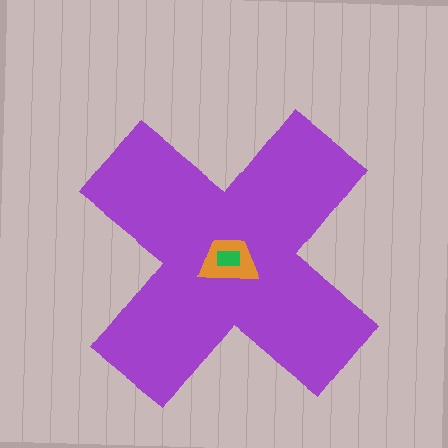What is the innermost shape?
The green rectangle.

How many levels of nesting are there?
3.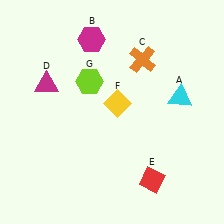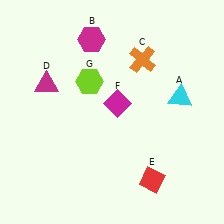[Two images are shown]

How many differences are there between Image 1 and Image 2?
There is 1 difference between the two images.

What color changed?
The diamond (F) changed from yellow in Image 1 to magenta in Image 2.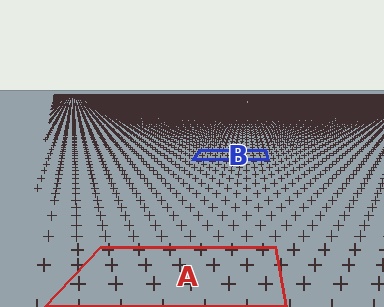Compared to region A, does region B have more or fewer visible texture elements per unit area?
Region B has more texture elements per unit area — they are packed more densely because it is farther away.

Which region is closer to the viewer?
Region A is closer. The texture elements there are larger and more spread out.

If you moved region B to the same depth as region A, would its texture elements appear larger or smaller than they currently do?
They would appear larger. At a closer depth, the same texture elements are projected at a bigger on-screen size.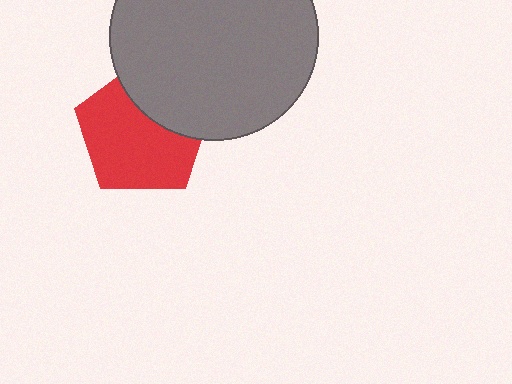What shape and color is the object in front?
The object in front is a gray circle.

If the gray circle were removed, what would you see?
You would see the complete red pentagon.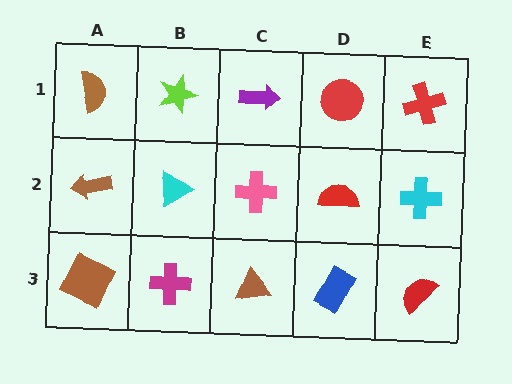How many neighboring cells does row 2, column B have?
4.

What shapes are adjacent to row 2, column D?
A red circle (row 1, column D), a blue rectangle (row 3, column D), a pink cross (row 2, column C), a cyan cross (row 2, column E).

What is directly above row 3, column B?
A cyan triangle.